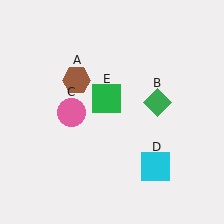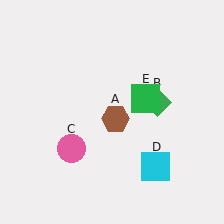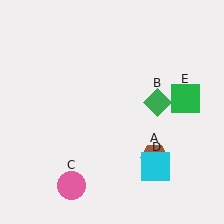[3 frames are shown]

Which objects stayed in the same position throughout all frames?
Green diamond (object B) and cyan square (object D) remained stationary.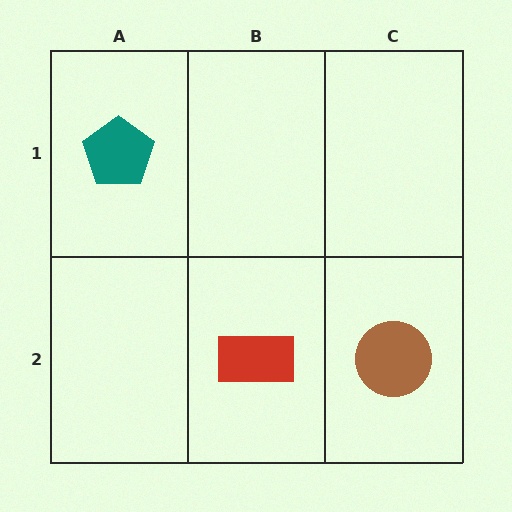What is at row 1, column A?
A teal pentagon.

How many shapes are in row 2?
2 shapes.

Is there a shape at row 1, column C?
No, that cell is empty.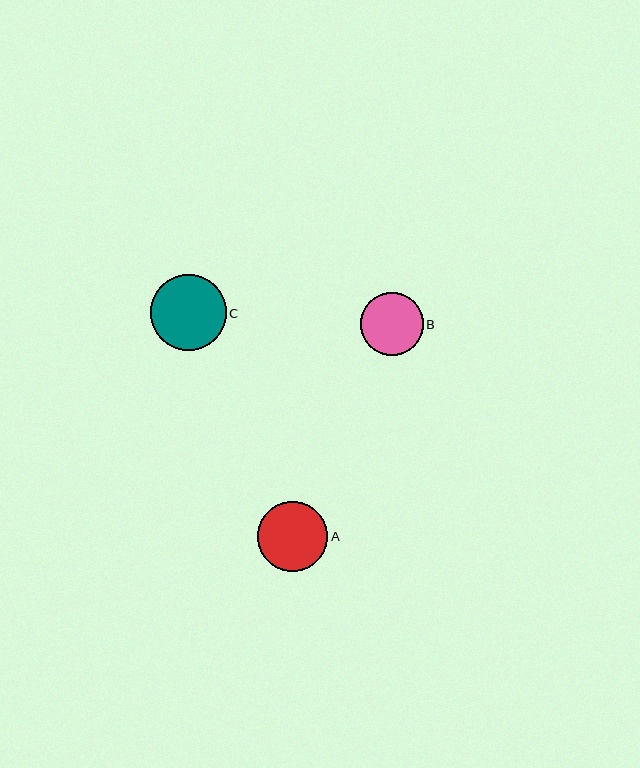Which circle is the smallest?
Circle B is the smallest with a size of approximately 63 pixels.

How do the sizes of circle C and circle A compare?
Circle C and circle A are approximately the same size.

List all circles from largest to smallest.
From largest to smallest: C, A, B.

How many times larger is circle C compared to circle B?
Circle C is approximately 1.2 times the size of circle B.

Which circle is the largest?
Circle C is the largest with a size of approximately 76 pixels.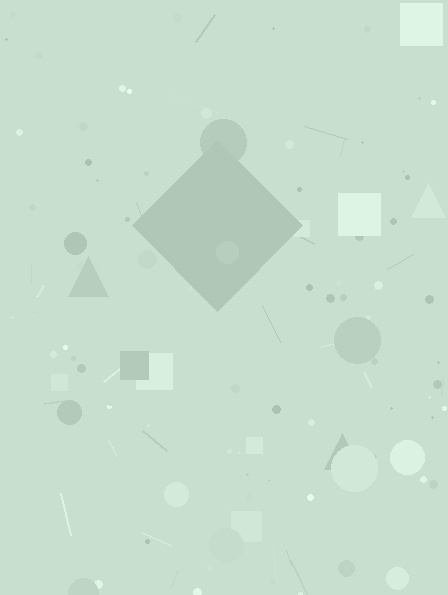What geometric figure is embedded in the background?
A diamond is embedded in the background.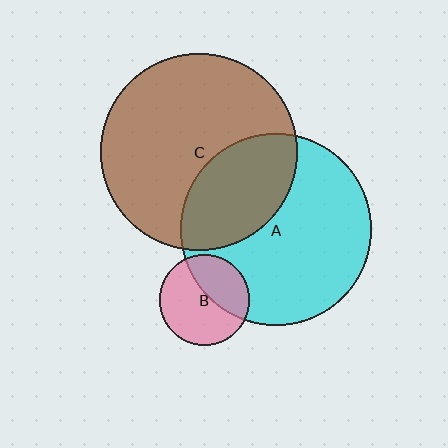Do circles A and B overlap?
Yes.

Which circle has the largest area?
Circle C (brown).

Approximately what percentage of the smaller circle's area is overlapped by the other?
Approximately 40%.